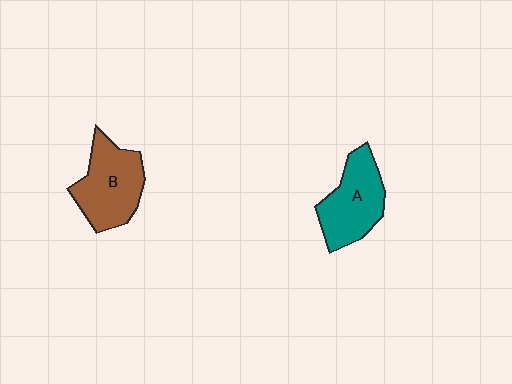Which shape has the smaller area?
Shape A (teal).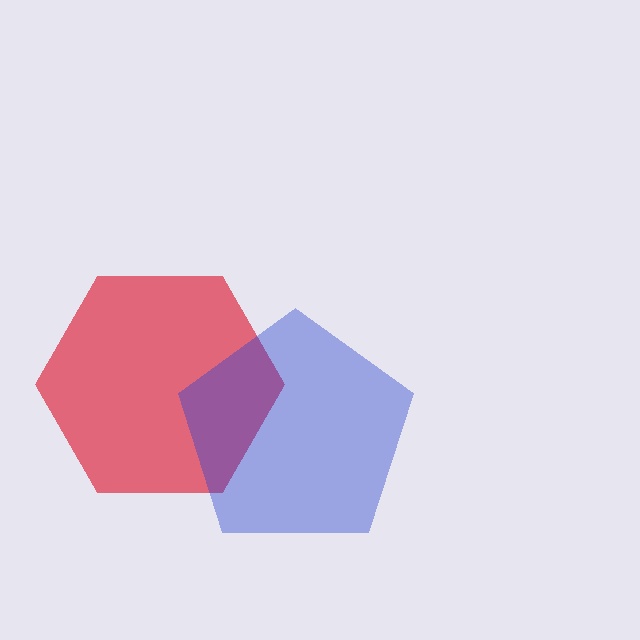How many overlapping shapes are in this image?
There are 2 overlapping shapes in the image.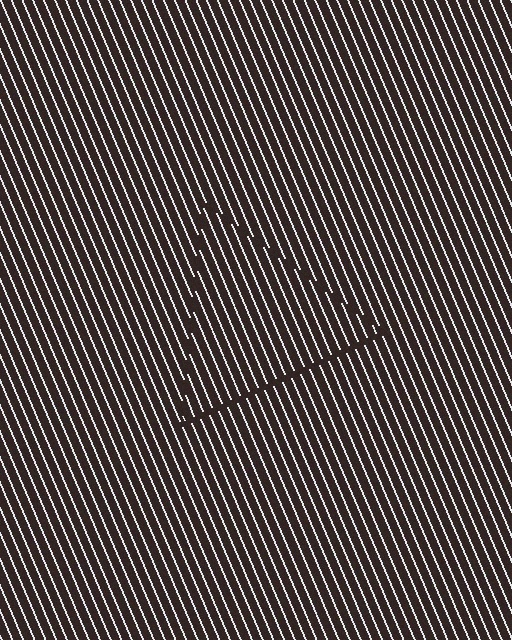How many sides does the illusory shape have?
3 sides — the line-ends trace a triangle.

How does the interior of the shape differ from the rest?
The interior of the shape contains the same grating, shifted by half a period — the contour is defined by the phase discontinuity where line-ends from the inner and outer gratings abut.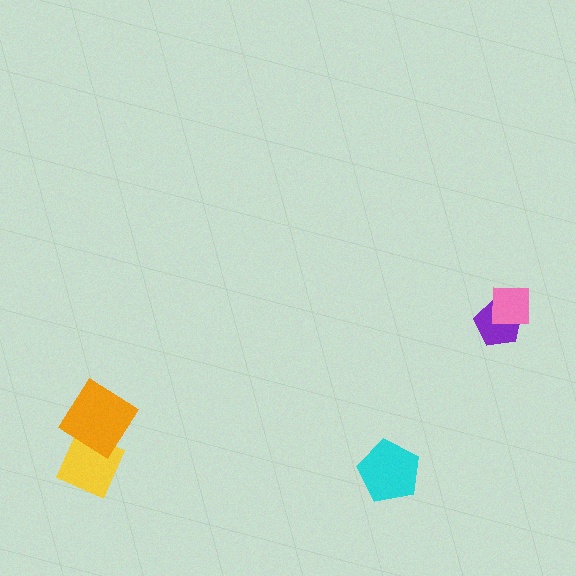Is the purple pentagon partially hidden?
Yes, it is partially covered by another shape.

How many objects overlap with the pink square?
1 object overlaps with the pink square.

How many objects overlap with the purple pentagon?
1 object overlaps with the purple pentagon.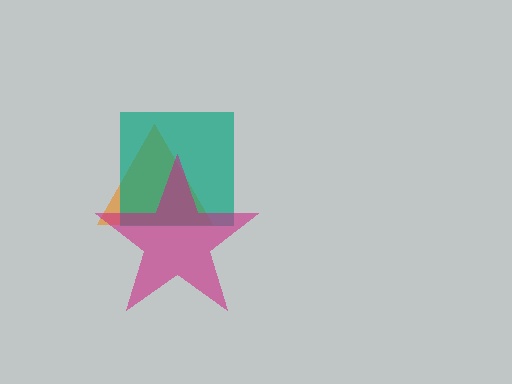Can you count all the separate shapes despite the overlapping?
Yes, there are 3 separate shapes.